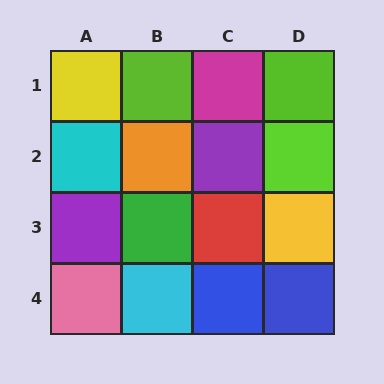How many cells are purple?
2 cells are purple.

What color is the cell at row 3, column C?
Red.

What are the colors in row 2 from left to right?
Cyan, orange, purple, lime.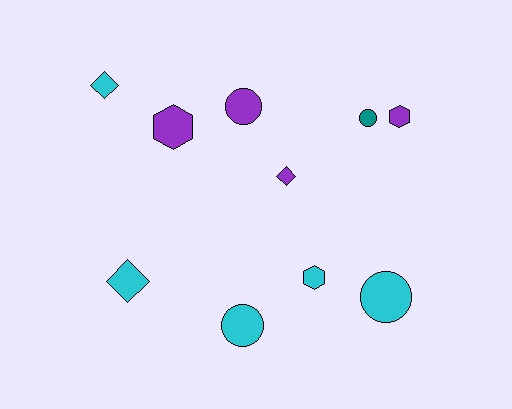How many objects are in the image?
There are 10 objects.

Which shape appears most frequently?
Circle, with 4 objects.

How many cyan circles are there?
There are 2 cyan circles.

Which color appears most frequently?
Cyan, with 5 objects.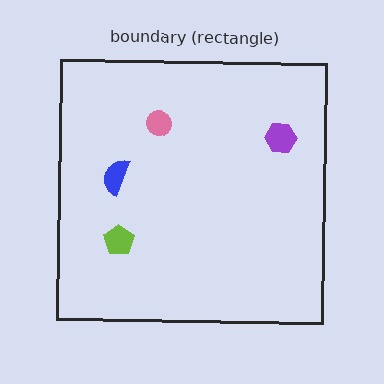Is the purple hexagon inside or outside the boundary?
Inside.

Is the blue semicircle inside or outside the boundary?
Inside.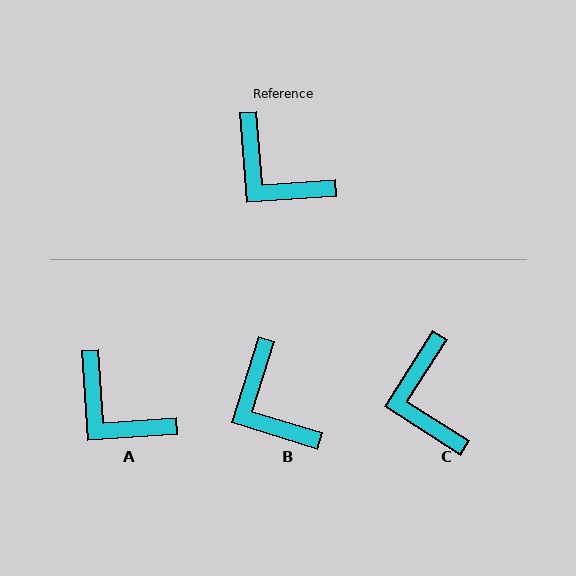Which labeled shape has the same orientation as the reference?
A.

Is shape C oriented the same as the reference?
No, it is off by about 37 degrees.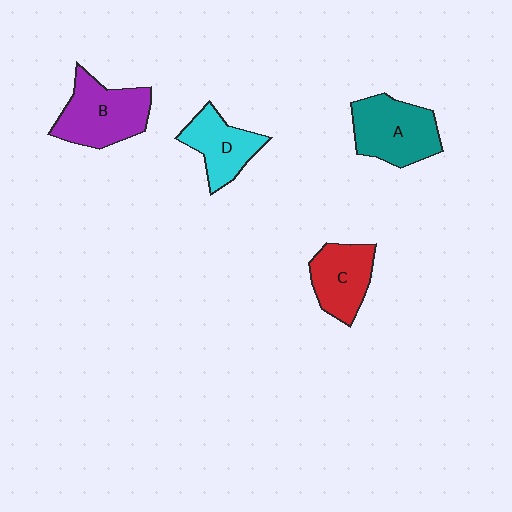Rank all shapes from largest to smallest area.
From largest to smallest: B (purple), A (teal), C (red), D (cyan).